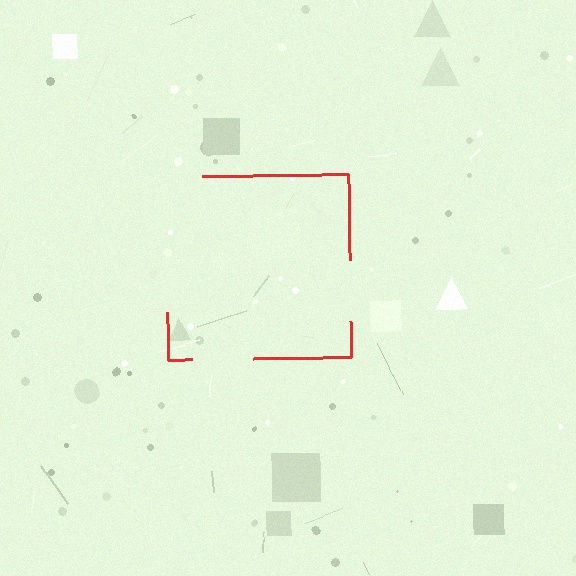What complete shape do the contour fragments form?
The contour fragments form a square.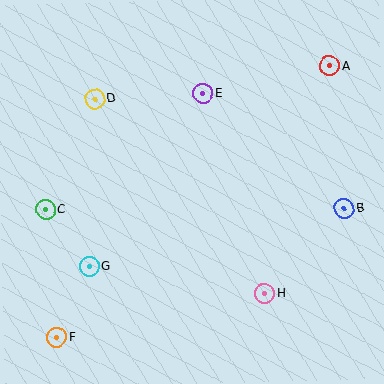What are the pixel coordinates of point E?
Point E is at (203, 94).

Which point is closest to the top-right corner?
Point A is closest to the top-right corner.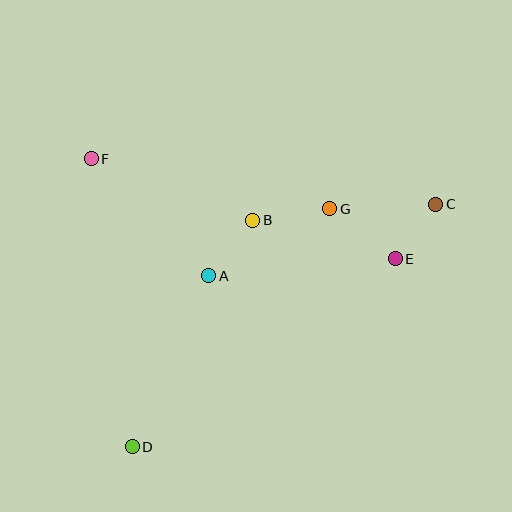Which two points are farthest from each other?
Points C and D are farthest from each other.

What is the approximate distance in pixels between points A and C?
The distance between A and C is approximately 238 pixels.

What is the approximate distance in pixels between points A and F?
The distance between A and F is approximately 166 pixels.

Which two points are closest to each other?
Points C and E are closest to each other.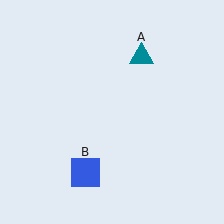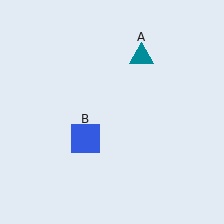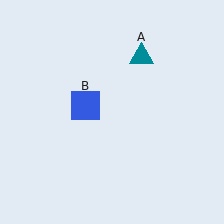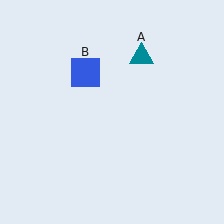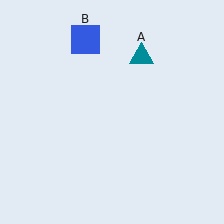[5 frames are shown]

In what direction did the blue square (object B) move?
The blue square (object B) moved up.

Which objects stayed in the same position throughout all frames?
Teal triangle (object A) remained stationary.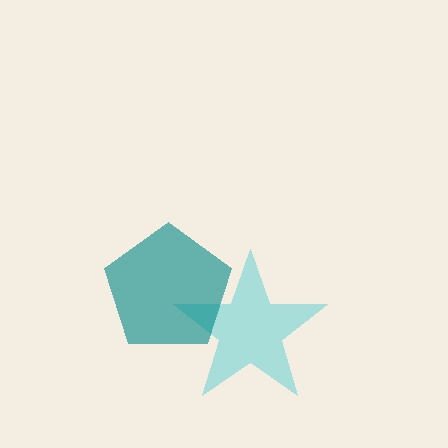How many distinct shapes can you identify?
There are 2 distinct shapes: a cyan star, a teal pentagon.